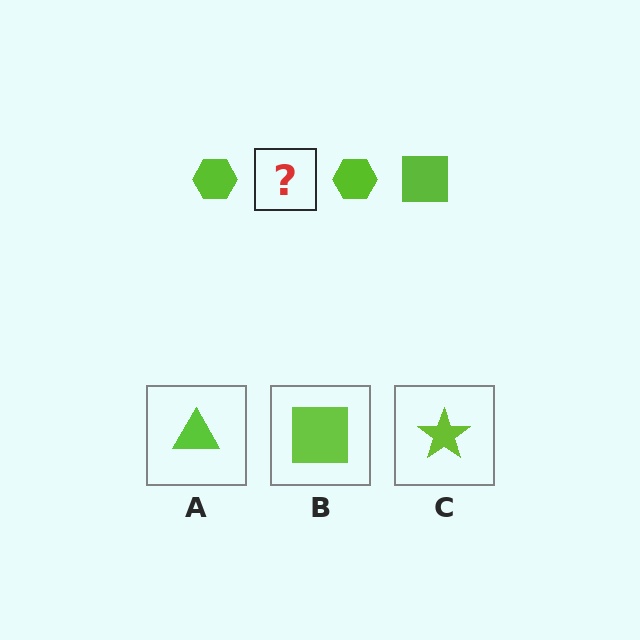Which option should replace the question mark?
Option B.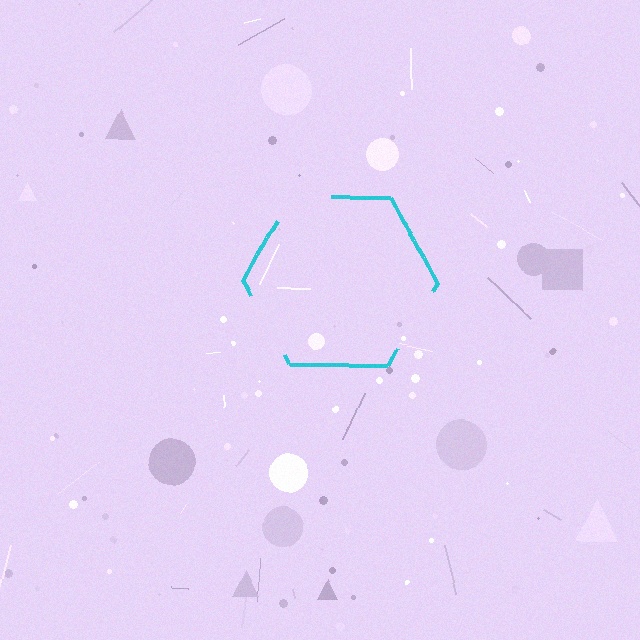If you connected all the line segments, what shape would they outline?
They would outline a hexagon.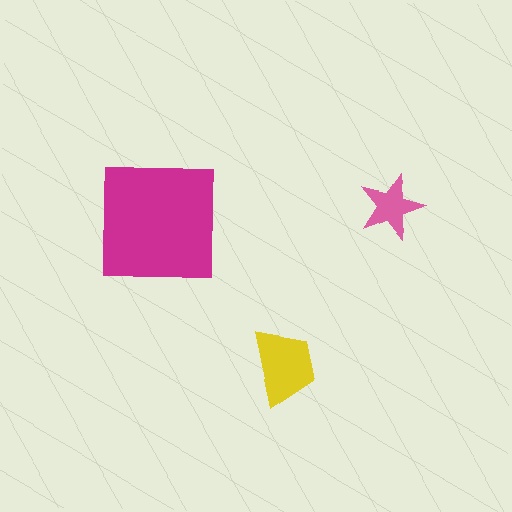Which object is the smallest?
The pink star.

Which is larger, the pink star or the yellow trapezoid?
The yellow trapezoid.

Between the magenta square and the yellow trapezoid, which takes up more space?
The magenta square.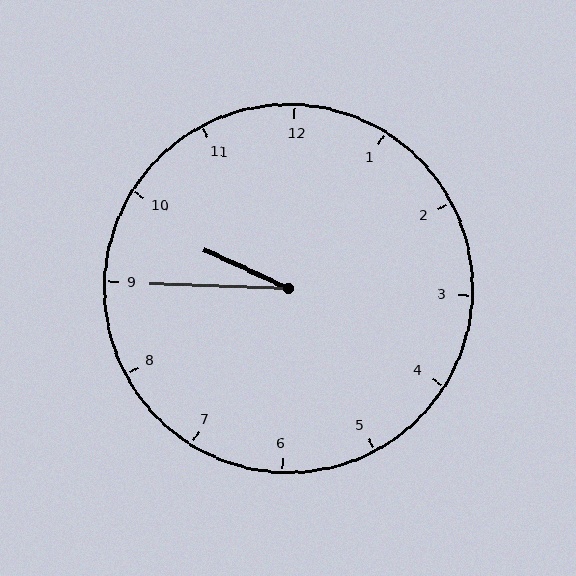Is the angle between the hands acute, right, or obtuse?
It is acute.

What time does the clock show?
9:45.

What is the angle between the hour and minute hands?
Approximately 22 degrees.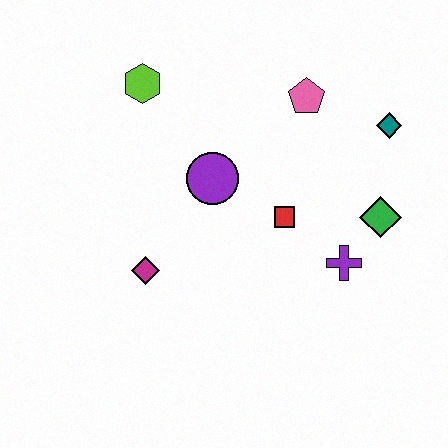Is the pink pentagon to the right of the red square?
Yes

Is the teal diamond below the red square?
No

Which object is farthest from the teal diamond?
The magenta diamond is farthest from the teal diamond.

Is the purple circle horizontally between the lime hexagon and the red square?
Yes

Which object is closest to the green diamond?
The purple cross is closest to the green diamond.